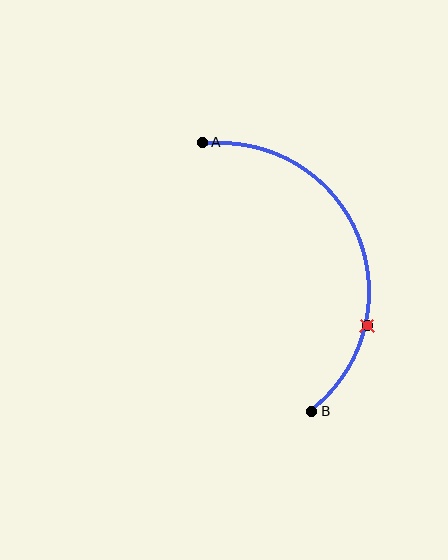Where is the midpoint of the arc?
The arc midpoint is the point on the curve farthest from the straight line joining A and B. It sits to the right of that line.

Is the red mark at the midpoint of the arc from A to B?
No. The red mark lies on the arc but is closer to endpoint B. The arc midpoint would be at the point on the curve equidistant along the arc from both A and B.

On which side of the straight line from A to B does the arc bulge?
The arc bulges to the right of the straight line connecting A and B.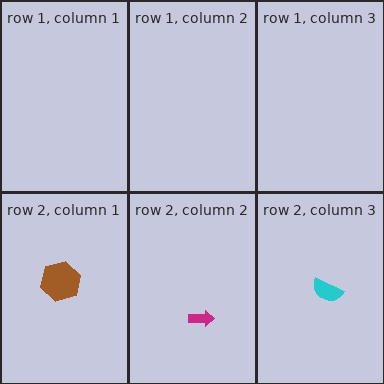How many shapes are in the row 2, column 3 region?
1.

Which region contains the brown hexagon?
The row 2, column 1 region.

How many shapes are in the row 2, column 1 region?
1.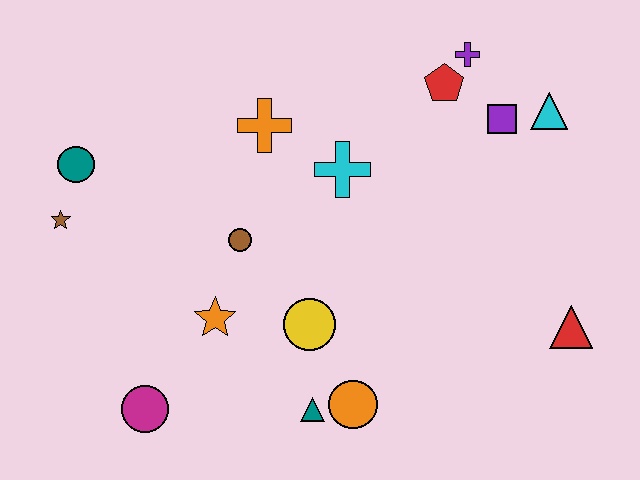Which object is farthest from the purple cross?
The magenta circle is farthest from the purple cross.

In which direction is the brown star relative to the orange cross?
The brown star is to the left of the orange cross.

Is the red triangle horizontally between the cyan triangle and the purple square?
No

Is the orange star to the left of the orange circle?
Yes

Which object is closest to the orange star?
The brown circle is closest to the orange star.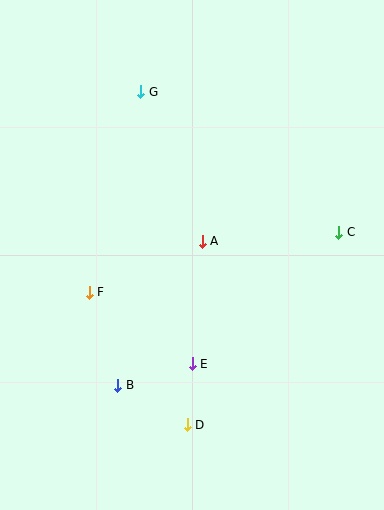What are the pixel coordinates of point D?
Point D is at (187, 425).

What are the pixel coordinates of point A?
Point A is at (202, 241).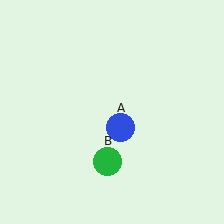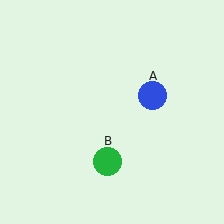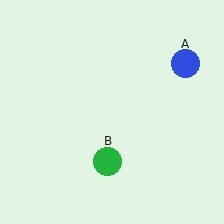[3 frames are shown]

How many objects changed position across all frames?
1 object changed position: blue circle (object A).